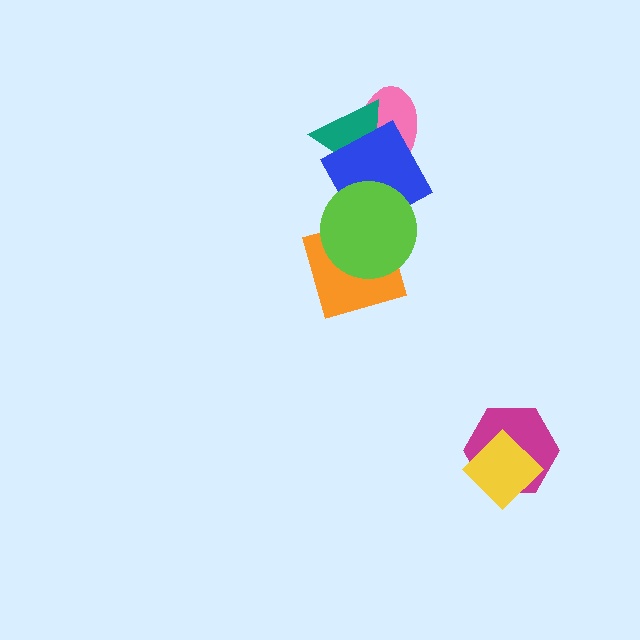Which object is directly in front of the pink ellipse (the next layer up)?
The teal triangle is directly in front of the pink ellipse.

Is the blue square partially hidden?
Yes, it is partially covered by another shape.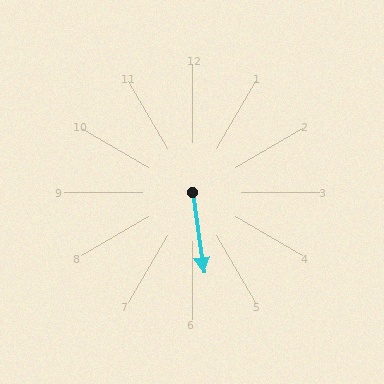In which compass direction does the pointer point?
South.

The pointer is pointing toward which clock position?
Roughly 6 o'clock.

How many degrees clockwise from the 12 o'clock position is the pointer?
Approximately 172 degrees.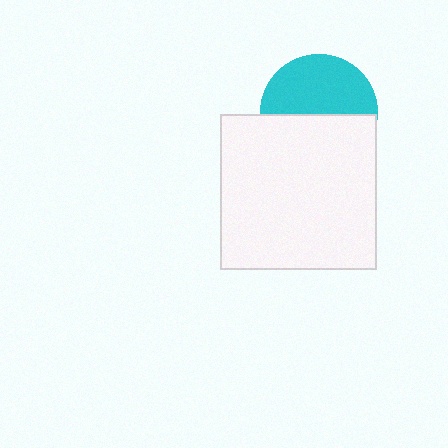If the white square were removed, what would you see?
You would see the complete cyan circle.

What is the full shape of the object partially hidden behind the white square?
The partially hidden object is a cyan circle.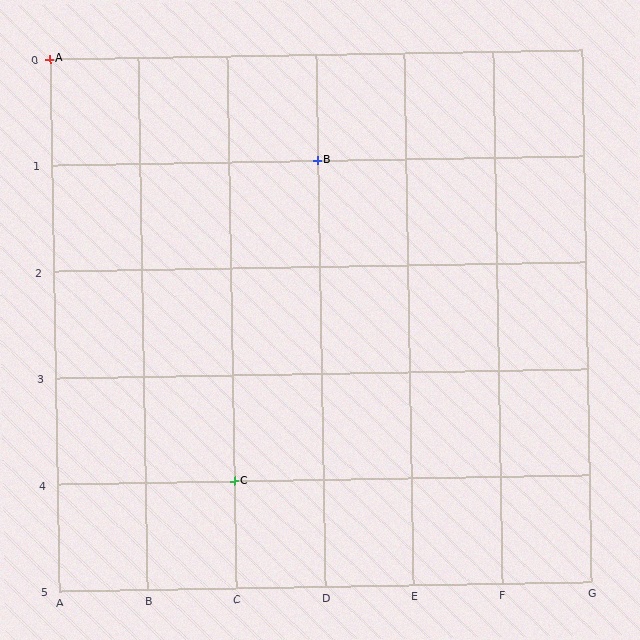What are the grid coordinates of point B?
Point B is at grid coordinates (D, 1).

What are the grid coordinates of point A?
Point A is at grid coordinates (A, 0).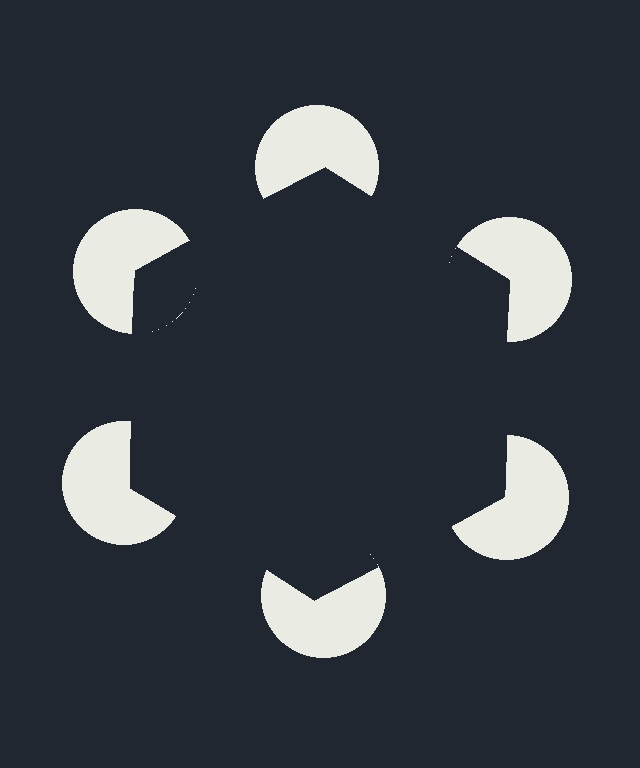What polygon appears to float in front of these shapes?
An illusory hexagon — its edges are inferred from the aligned wedge cuts in the pac-man discs, not physically drawn.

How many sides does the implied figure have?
6 sides.